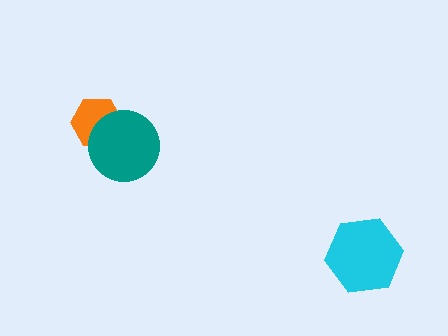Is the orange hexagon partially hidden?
Yes, it is partially covered by another shape.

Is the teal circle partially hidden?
No, no other shape covers it.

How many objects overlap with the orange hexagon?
1 object overlaps with the orange hexagon.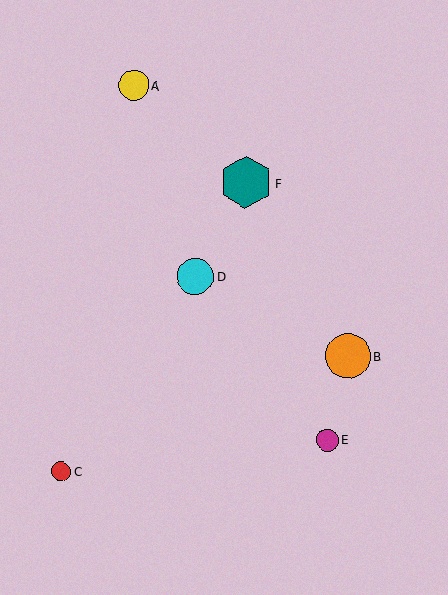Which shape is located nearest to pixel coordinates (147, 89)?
The yellow circle (labeled A) at (134, 85) is nearest to that location.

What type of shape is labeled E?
Shape E is a magenta circle.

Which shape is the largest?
The teal hexagon (labeled F) is the largest.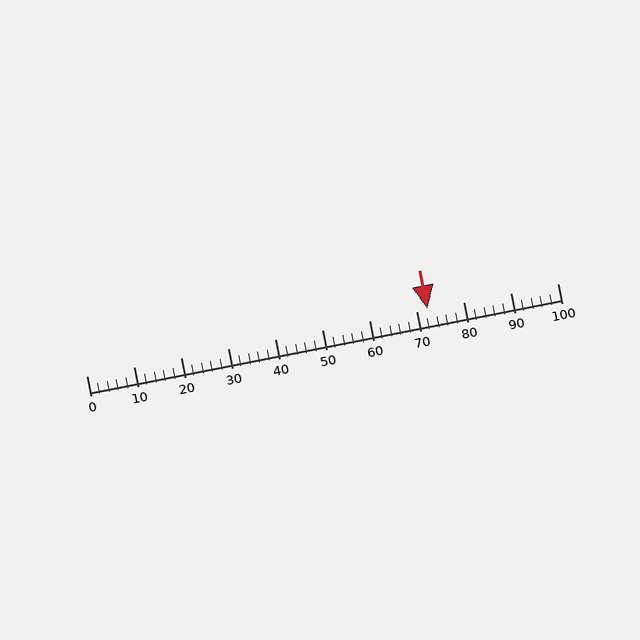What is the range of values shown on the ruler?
The ruler shows values from 0 to 100.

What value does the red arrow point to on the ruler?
The red arrow points to approximately 72.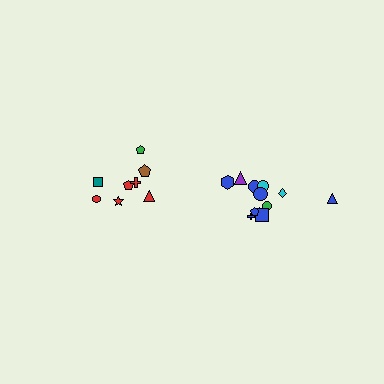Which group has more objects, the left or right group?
The right group.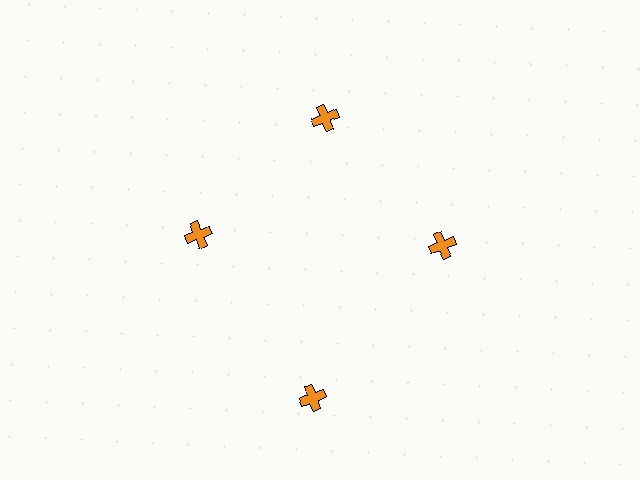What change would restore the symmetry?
The symmetry would be restored by moving it inward, back onto the ring so that all 4 crosses sit at equal angles and equal distance from the center.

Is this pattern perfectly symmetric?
No. The 4 orange crosses are arranged in a ring, but one element near the 6 o'clock position is pushed outward from the center, breaking the 4-fold rotational symmetry.